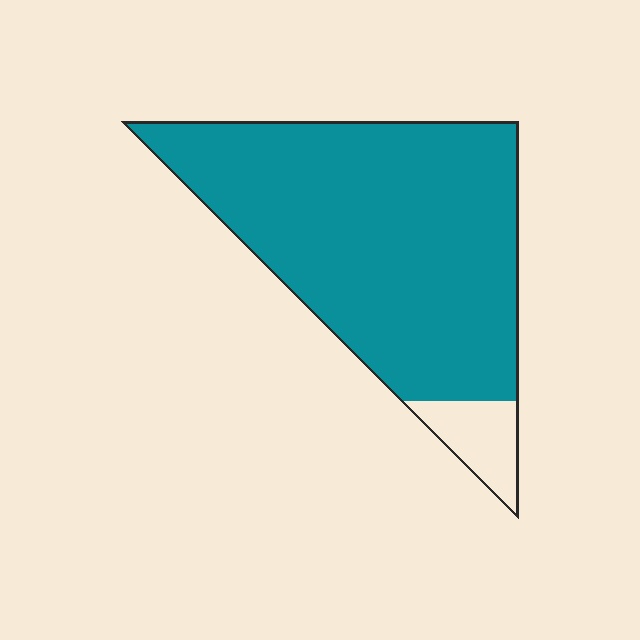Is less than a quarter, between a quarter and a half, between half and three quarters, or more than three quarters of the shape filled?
More than three quarters.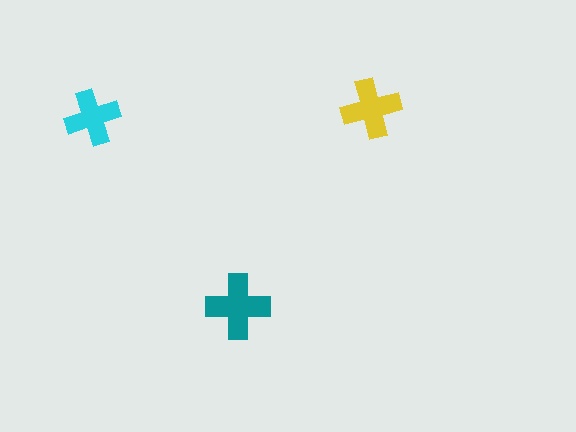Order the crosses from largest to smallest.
the teal one, the yellow one, the cyan one.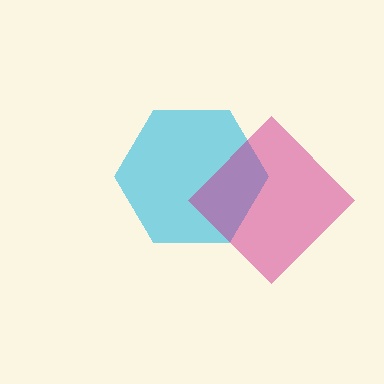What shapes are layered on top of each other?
The layered shapes are: a cyan hexagon, a magenta diamond.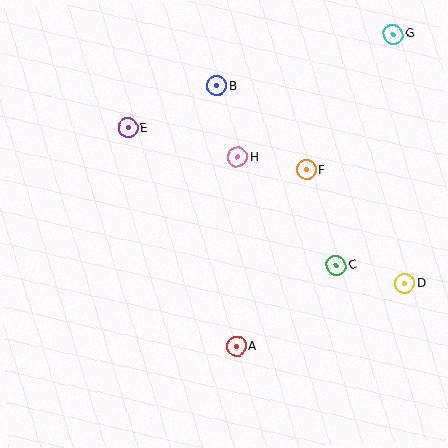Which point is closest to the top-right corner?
Point G is closest to the top-right corner.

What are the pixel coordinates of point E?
Point E is at (128, 128).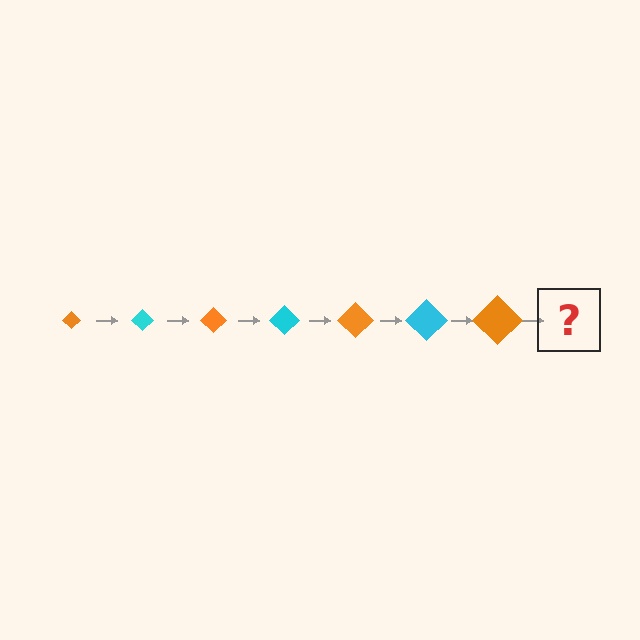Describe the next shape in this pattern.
It should be a cyan diamond, larger than the previous one.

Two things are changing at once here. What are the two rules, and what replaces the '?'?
The two rules are that the diamond grows larger each step and the color cycles through orange and cyan. The '?' should be a cyan diamond, larger than the previous one.